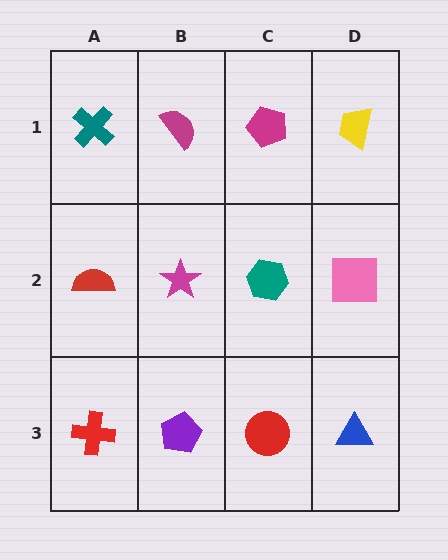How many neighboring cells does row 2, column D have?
3.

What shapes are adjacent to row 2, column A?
A teal cross (row 1, column A), a red cross (row 3, column A), a magenta star (row 2, column B).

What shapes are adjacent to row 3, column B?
A magenta star (row 2, column B), a red cross (row 3, column A), a red circle (row 3, column C).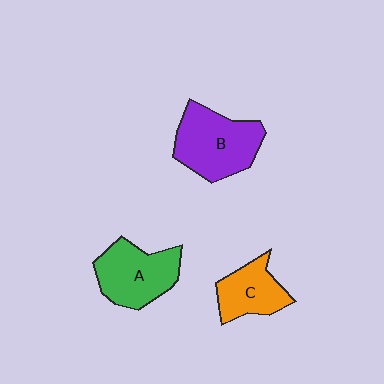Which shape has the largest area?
Shape B (purple).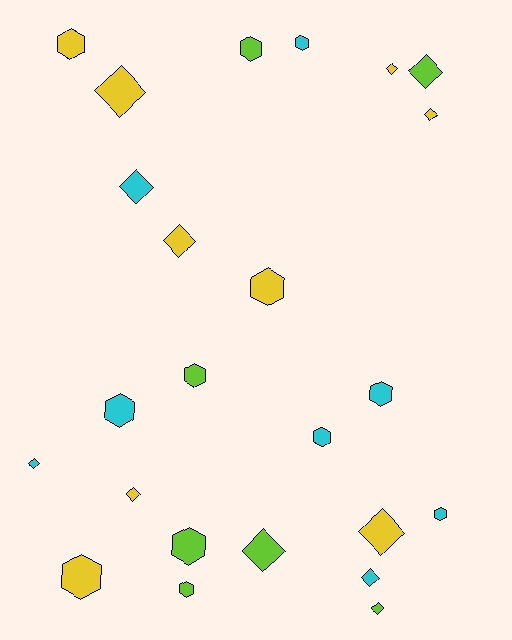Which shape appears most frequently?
Hexagon, with 12 objects.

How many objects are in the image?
There are 24 objects.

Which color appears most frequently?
Yellow, with 9 objects.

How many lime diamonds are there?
There are 3 lime diamonds.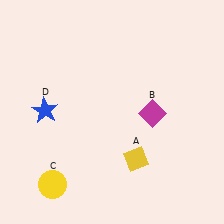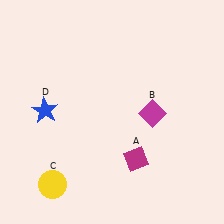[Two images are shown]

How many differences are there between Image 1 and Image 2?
There is 1 difference between the two images.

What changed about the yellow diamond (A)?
In Image 1, A is yellow. In Image 2, it changed to magenta.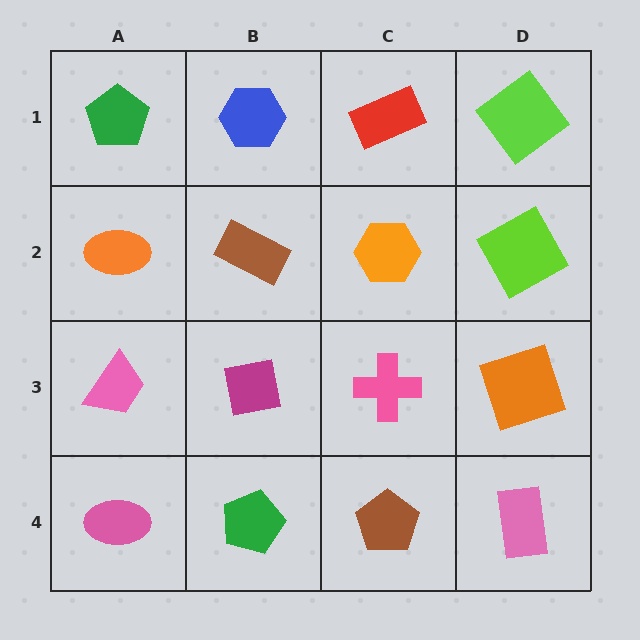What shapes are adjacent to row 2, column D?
A lime diamond (row 1, column D), an orange square (row 3, column D), an orange hexagon (row 2, column C).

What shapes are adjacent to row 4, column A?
A pink trapezoid (row 3, column A), a green pentagon (row 4, column B).